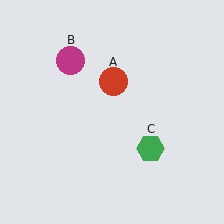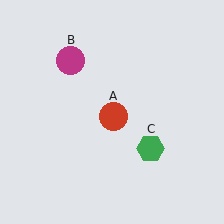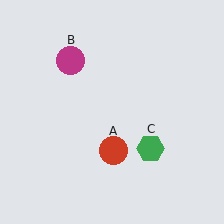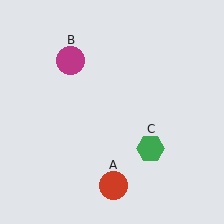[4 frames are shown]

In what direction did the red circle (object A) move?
The red circle (object A) moved down.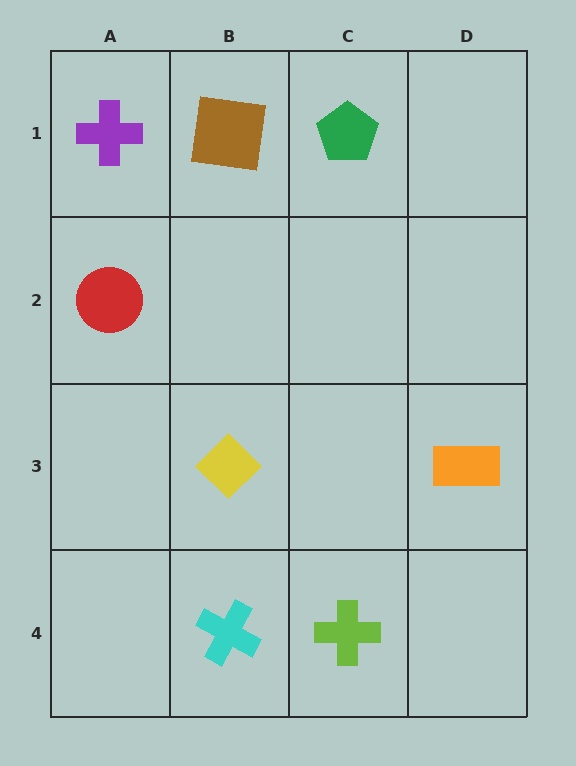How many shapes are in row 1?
3 shapes.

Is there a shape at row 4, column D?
No, that cell is empty.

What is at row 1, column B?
A brown square.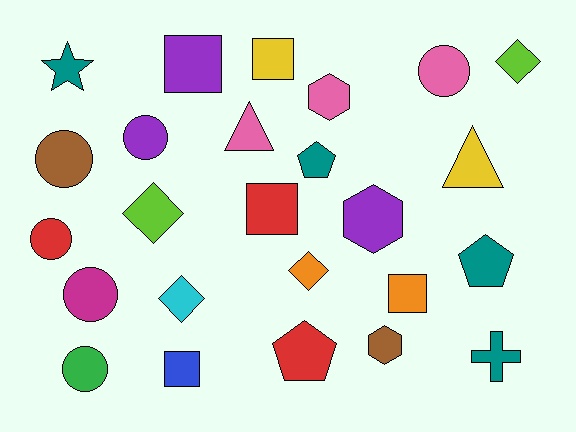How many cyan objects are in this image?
There is 1 cyan object.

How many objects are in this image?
There are 25 objects.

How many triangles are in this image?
There are 2 triangles.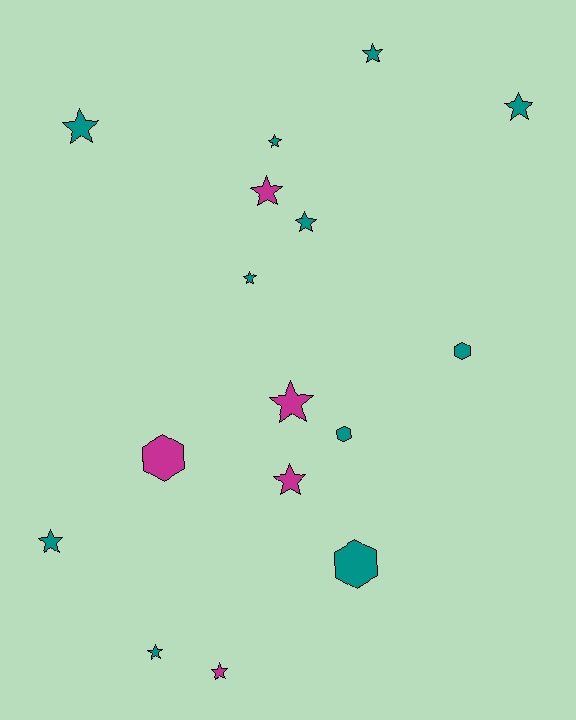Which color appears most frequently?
Teal, with 11 objects.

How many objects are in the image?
There are 16 objects.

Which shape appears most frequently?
Star, with 12 objects.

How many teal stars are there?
There are 8 teal stars.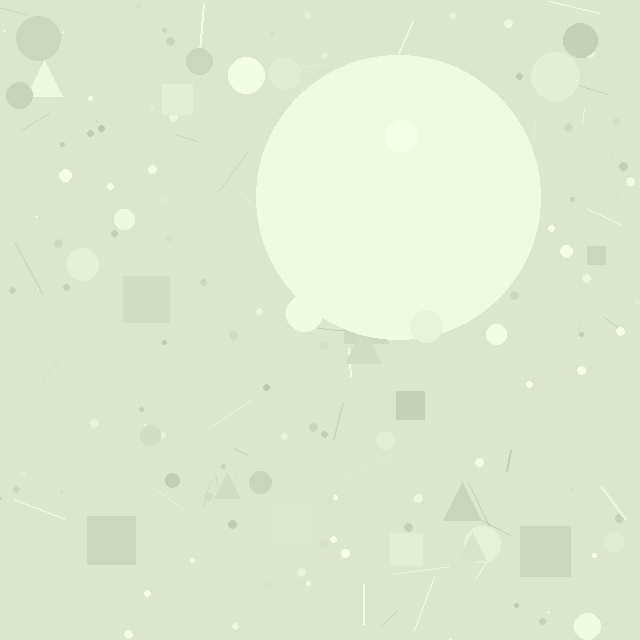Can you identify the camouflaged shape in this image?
The camouflaged shape is a circle.